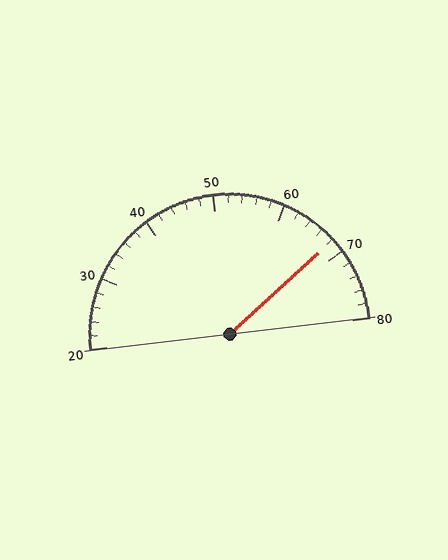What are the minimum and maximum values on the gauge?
The gauge ranges from 20 to 80.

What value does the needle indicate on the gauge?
The needle indicates approximately 68.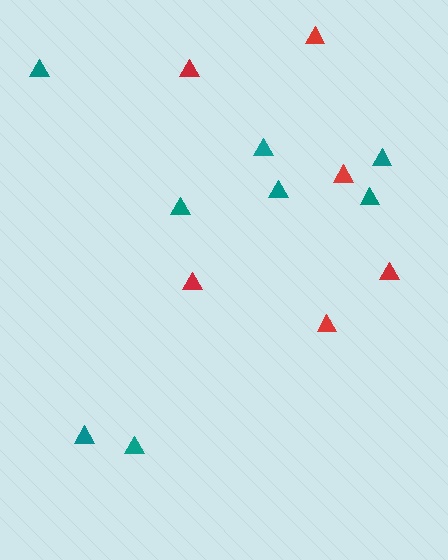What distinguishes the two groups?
There are 2 groups: one group of red triangles (6) and one group of teal triangles (8).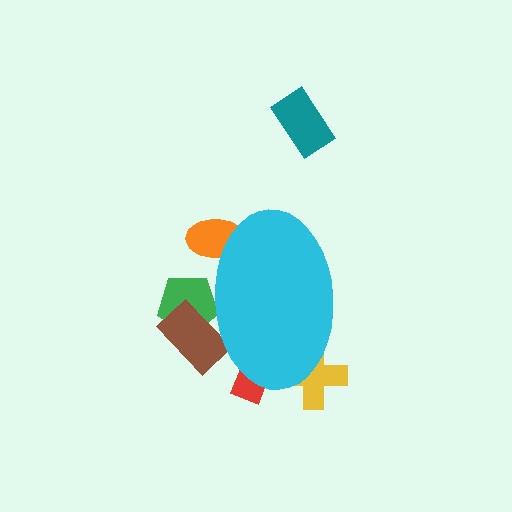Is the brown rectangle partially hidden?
Yes, the brown rectangle is partially hidden behind the cyan ellipse.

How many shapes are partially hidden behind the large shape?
5 shapes are partially hidden.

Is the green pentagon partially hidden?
Yes, the green pentagon is partially hidden behind the cyan ellipse.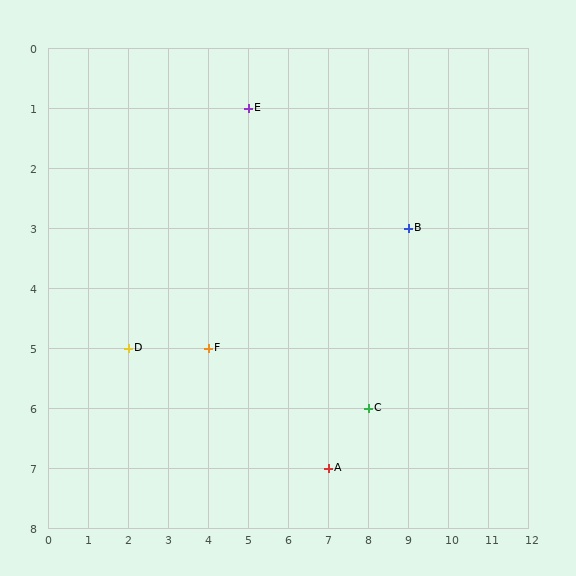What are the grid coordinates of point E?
Point E is at grid coordinates (5, 1).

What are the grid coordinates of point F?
Point F is at grid coordinates (4, 5).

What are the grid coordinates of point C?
Point C is at grid coordinates (8, 6).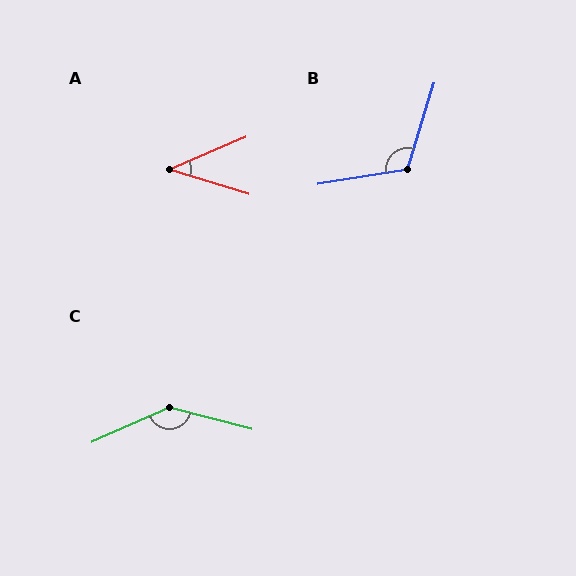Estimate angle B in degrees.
Approximately 116 degrees.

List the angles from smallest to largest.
A (40°), B (116°), C (142°).